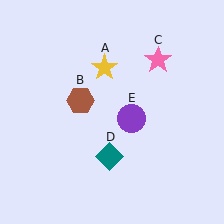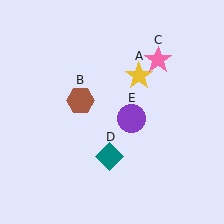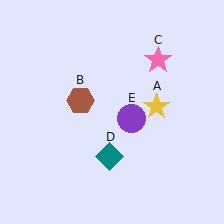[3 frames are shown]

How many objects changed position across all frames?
1 object changed position: yellow star (object A).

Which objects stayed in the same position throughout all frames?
Brown hexagon (object B) and pink star (object C) and teal diamond (object D) and purple circle (object E) remained stationary.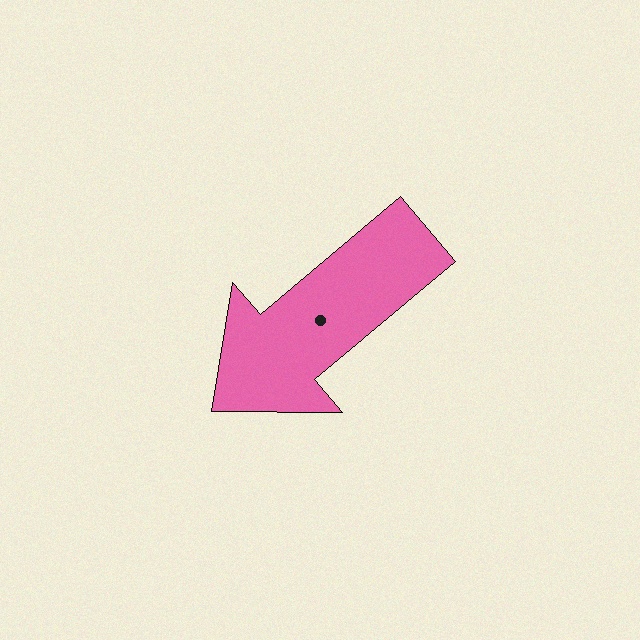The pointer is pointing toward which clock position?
Roughly 8 o'clock.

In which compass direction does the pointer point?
Southwest.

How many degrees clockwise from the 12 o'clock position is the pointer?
Approximately 230 degrees.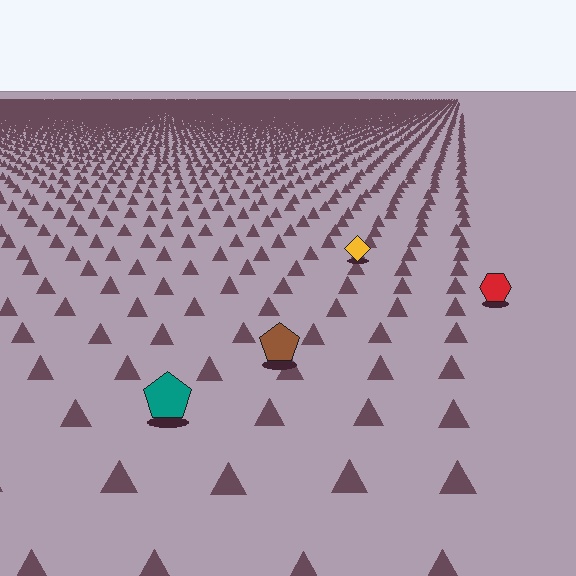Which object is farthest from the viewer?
The yellow diamond is farthest from the viewer. It appears smaller and the ground texture around it is denser.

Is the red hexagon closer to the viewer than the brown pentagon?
No. The brown pentagon is closer — you can tell from the texture gradient: the ground texture is coarser near it.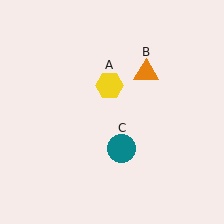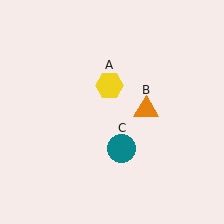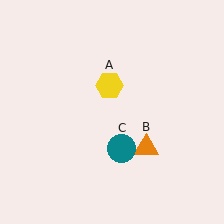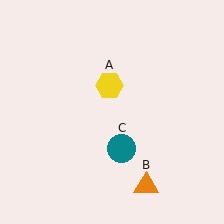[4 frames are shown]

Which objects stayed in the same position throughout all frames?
Yellow hexagon (object A) and teal circle (object C) remained stationary.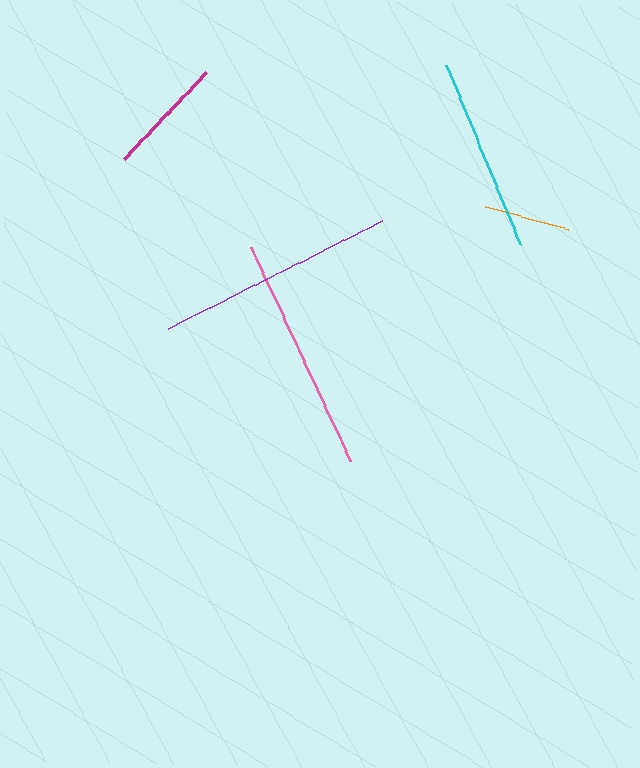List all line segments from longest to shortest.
From longest to shortest: purple, pink, cyan, magenta, orange.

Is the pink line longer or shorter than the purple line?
The purple line is longer than the pink line.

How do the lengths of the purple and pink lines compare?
The purple and pink lines are approximately the same length.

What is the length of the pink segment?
The pink segment is approximately 235 pixels long.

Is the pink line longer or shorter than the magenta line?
The pink line is longer than the magenta line.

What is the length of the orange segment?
The orange segment is approximately 86 pixels long.